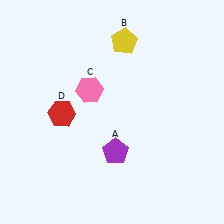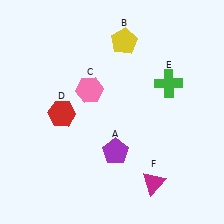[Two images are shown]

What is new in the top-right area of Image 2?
A green cross (E) was added in the top-right area of Image 2.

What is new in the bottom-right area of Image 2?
A magenta triangle (F) was added in the bottom-right area of Image 2.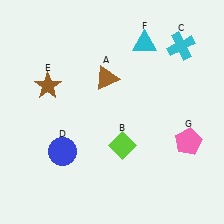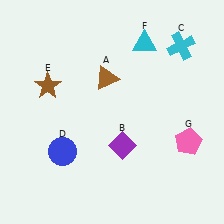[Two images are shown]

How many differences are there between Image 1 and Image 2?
There is 1 difference between the two images.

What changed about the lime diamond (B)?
In Image 1, B is lime. In Image 2, it changed to purple.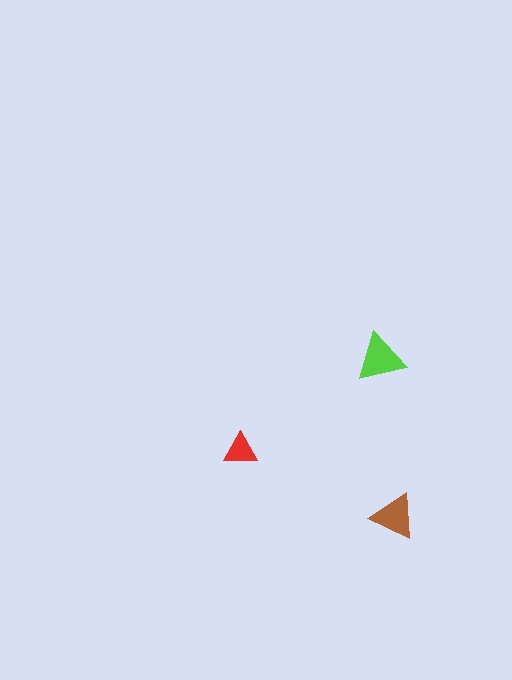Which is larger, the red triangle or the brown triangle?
The brown one.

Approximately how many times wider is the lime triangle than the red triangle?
About 1.5 times wider.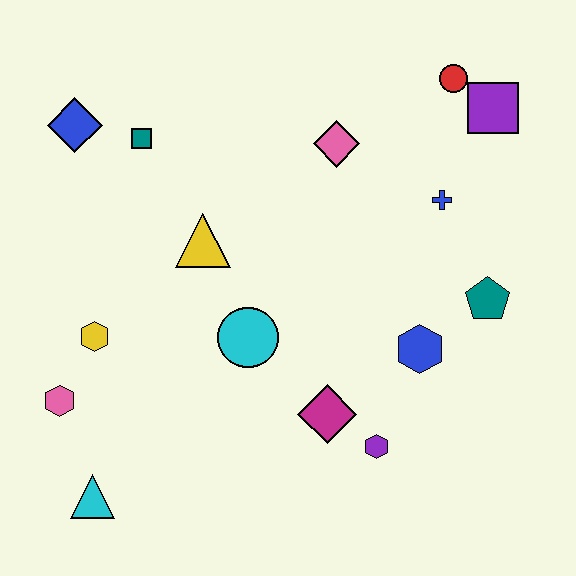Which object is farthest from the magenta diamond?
The blue diamond is farthest from the magenta diamond.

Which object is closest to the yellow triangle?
The cyan circle is closest to the yellow triangle.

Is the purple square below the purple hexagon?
No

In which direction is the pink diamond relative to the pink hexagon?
The pink diamond is to the right of the pink hexagon.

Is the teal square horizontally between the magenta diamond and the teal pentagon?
No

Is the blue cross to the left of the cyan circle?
No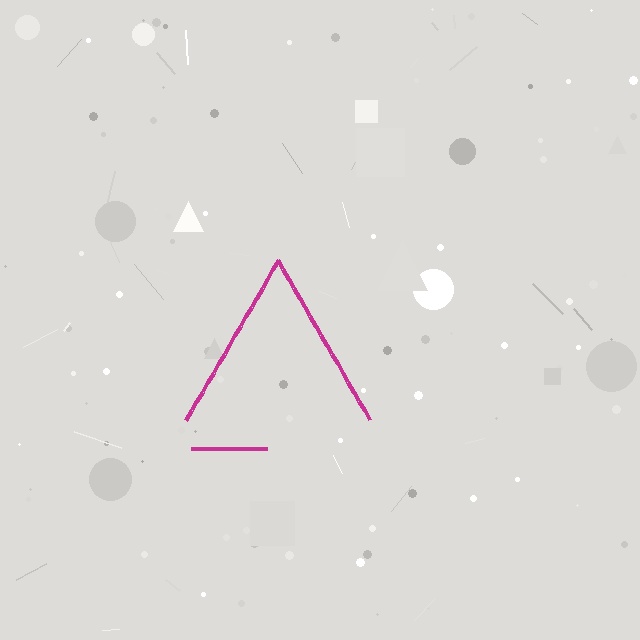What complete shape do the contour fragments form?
The contour fragments form a triangle.